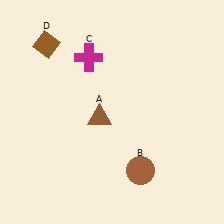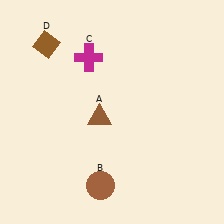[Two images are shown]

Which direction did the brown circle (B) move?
The brown circle (B) moved left.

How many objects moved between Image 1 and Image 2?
1 object moved between the two images.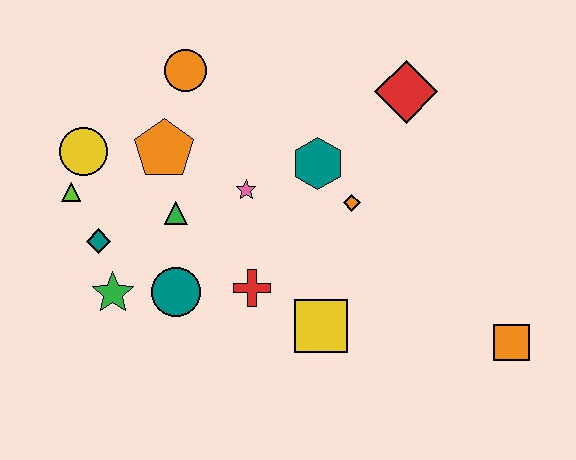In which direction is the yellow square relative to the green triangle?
The yellow square is to the right of the green triangle.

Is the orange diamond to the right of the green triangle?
Yes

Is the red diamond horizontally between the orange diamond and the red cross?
No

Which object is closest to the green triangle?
The orange pentagon is closest to the green triangle.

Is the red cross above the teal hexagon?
No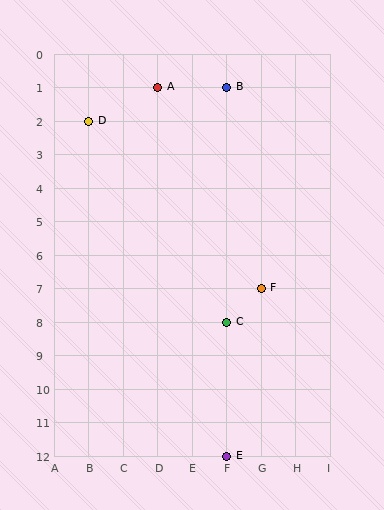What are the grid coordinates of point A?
Point A is at grid coordinates (D, 1).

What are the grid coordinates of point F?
Point F is at grid coordinates (G, 7).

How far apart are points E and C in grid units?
Points E and C are 4 rows apart.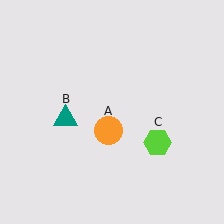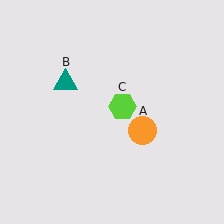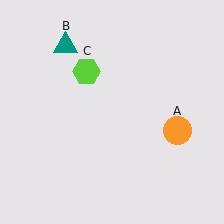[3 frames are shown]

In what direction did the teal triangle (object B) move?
The teal triangle (object B) moved up.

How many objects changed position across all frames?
3 objects changed position: orange circle (object A), teal triangle (object B), lime hexagon (object C).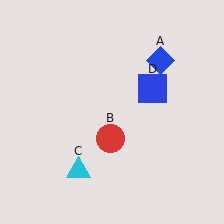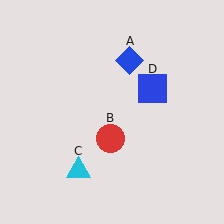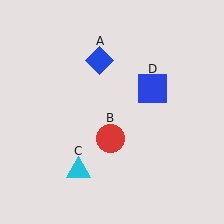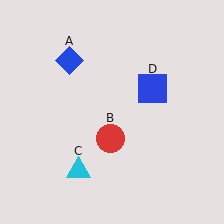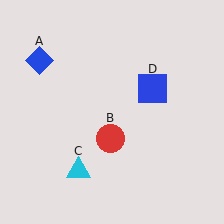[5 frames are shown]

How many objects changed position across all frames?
1 object changed position: blue diamond (object A).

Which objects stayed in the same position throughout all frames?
Red circle (object B) and cyan triangle (object C) and blue square (object D) remained stationary.